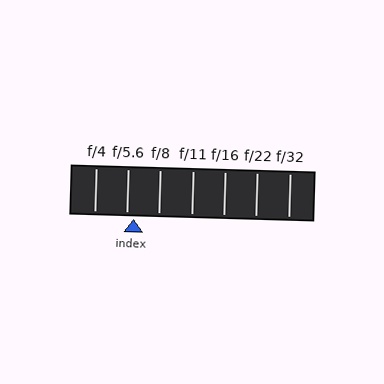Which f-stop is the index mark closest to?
The index mark is closest to f/5.6.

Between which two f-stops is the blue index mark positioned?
The index mark is between f/5.6 and f/8.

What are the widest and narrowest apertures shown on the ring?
The widest aperture shown is f/4 and the narrowest is f/32.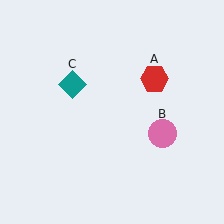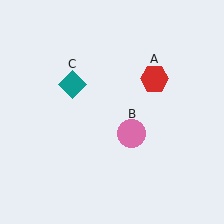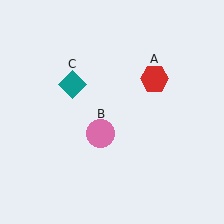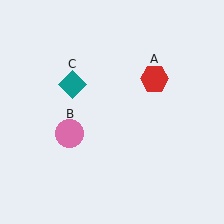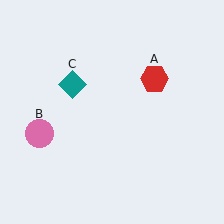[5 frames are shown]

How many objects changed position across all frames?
1 object changed position: pink circle (object B).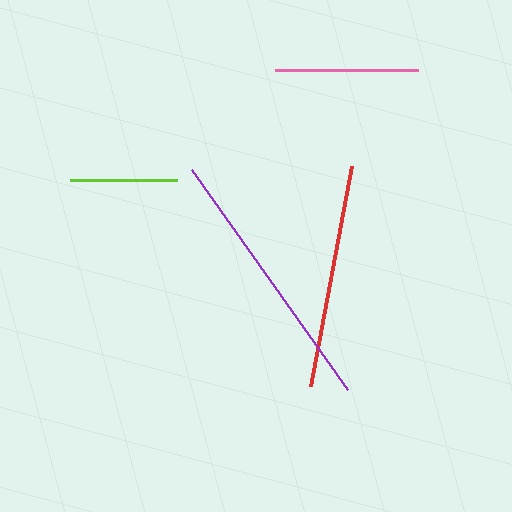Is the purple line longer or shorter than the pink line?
The purple line is longer than the pink line.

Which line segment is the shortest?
The lime line is the shortest at approximately 106 pixels.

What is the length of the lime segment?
The lime segment is approximately 106 pixels long.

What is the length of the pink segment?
The pink segment is approximately 143 pixels long.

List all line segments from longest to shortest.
From longest to shortest: purple, red, pink, lime.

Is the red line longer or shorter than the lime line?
The red line is longer than the lime line.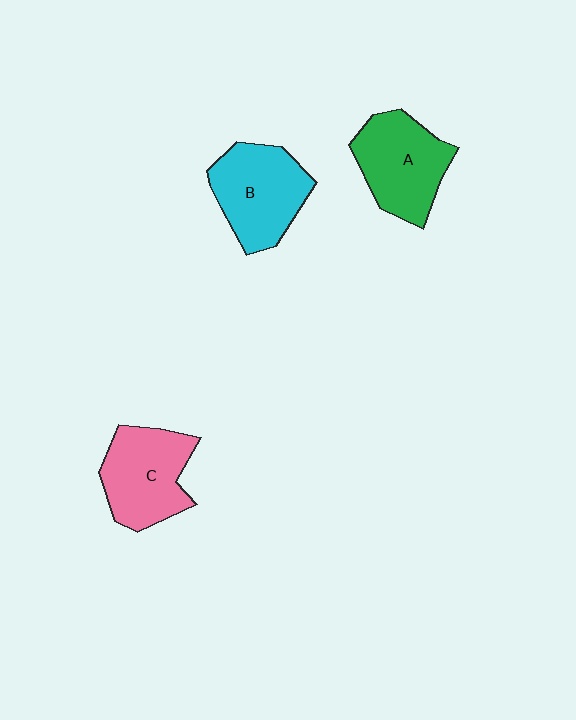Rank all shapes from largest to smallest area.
From largest to smallest: B (cyan), A (green), C (pink).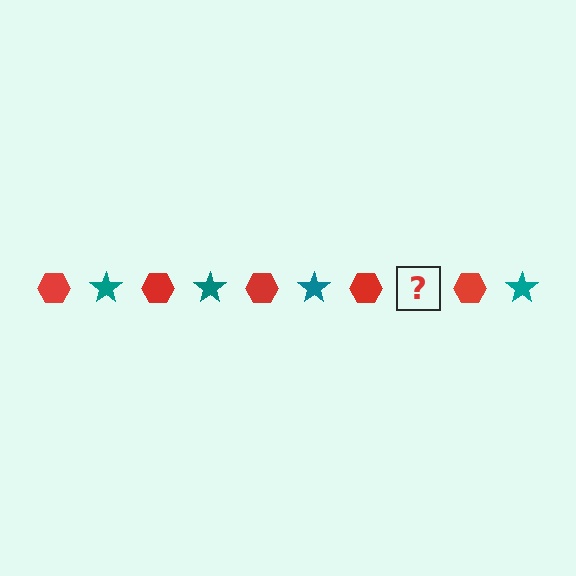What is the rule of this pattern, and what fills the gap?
The rule is that the pattern alternates between red hexagon and teal star. The gap should be filled with a teal star.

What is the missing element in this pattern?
The missing element is a teal star.